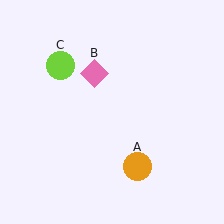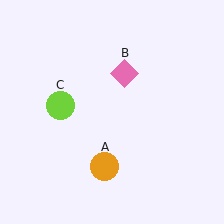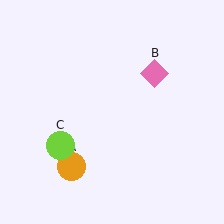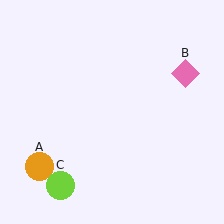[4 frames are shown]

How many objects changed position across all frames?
3 objects changed position: orange circle (object A), pink diamond (object B), lime circle (object C).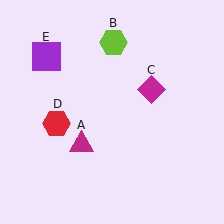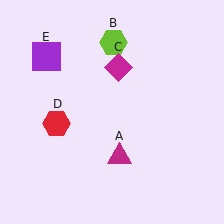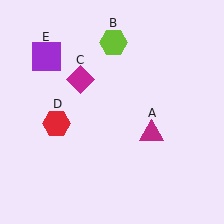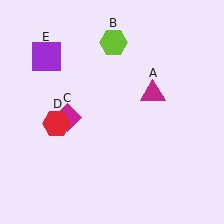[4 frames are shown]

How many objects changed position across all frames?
2 objects changed position: magenta triangle (object A), magenta diamond (object C).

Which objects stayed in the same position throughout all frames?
Lime hexagon (object B) and red hexagon (object D) and purple square (object E) remained stationary.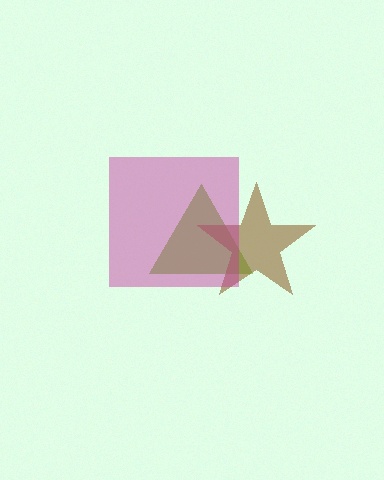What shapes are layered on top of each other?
The layered shapes are: a lime triangle, a brown star, a magenta square.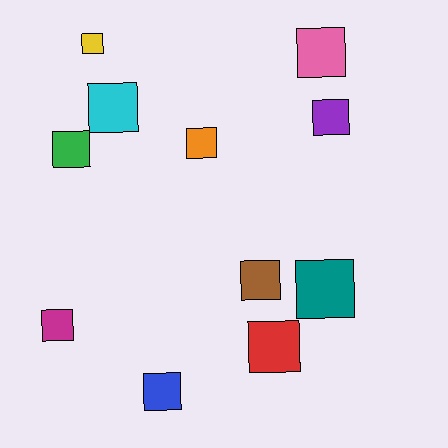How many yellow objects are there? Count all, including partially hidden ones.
There is 1 yellow object.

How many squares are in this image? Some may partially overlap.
There are 11 squares.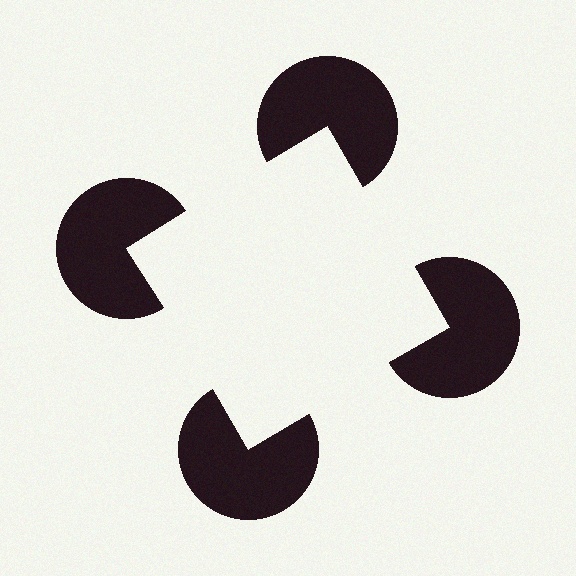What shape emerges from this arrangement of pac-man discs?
An illusory square — its edges are inferred from the aligned wedge cuts in the pac-man discs, not physically drawn.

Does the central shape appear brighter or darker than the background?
It typically appears slightly brighter than the background, even though no actual brightness change is drawn.